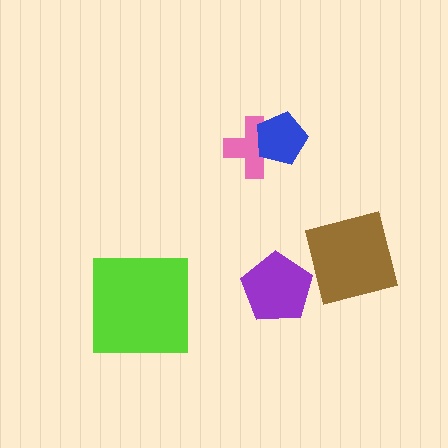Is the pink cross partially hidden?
Yes, it is partially covered by another shape.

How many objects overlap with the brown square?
0 objects overlap with the brown square.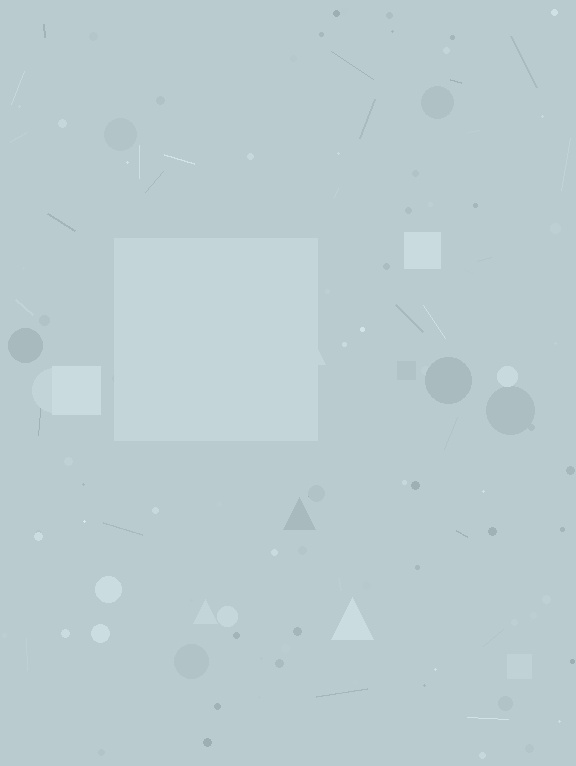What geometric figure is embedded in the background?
A square is embedded in the background.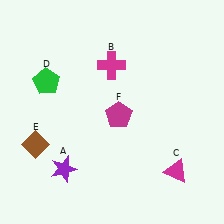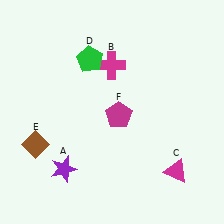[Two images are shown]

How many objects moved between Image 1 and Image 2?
1 object moved between the two images.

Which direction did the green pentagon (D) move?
The green pentagon (D) moved right.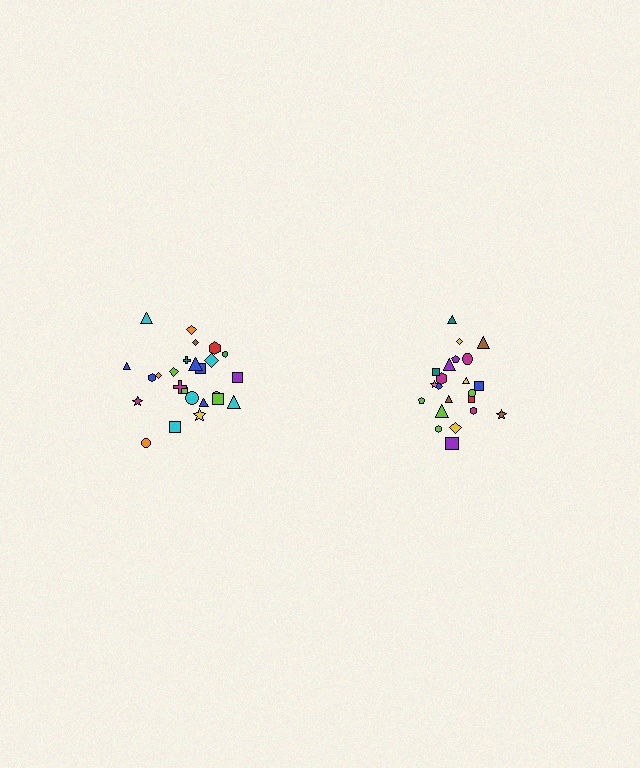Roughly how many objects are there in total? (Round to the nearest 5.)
Roughly 45 objects in total.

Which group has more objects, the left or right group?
The left group.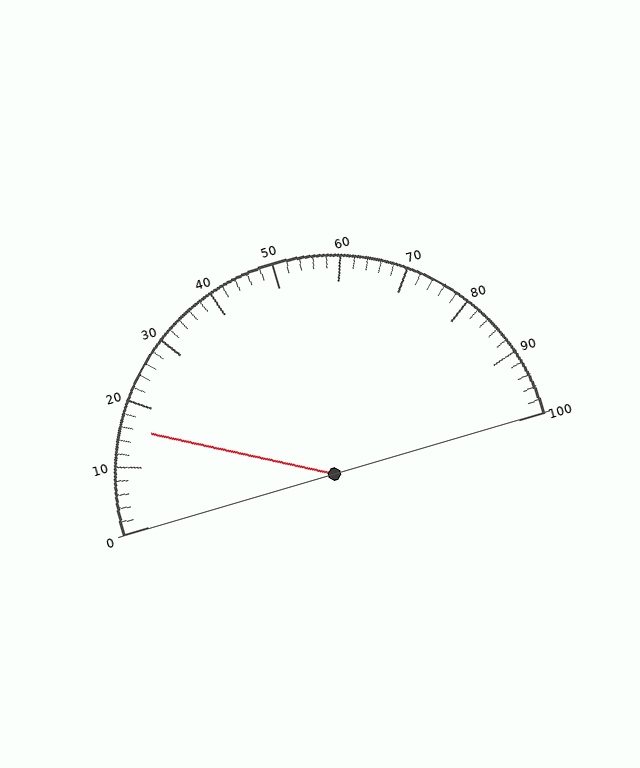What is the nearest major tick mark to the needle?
The nearest major tick mark is 20.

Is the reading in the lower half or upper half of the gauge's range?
The reading is in the lower half of the range (0 to 100).